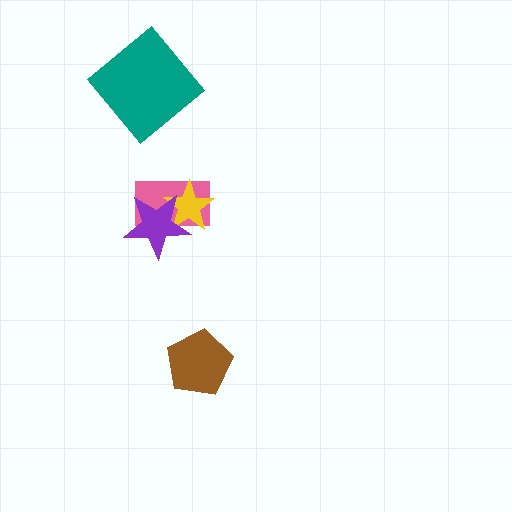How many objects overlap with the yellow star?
2 objects overlap with the yellow star.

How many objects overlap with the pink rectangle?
2 objects overlap with the pink rectangle.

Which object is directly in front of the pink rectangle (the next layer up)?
The yellow star is directly in front of the pink rectangle.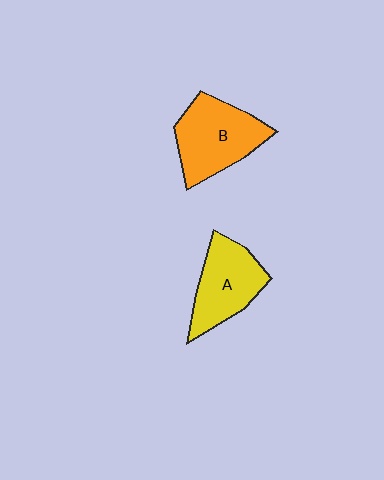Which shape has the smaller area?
Shape A (yellow).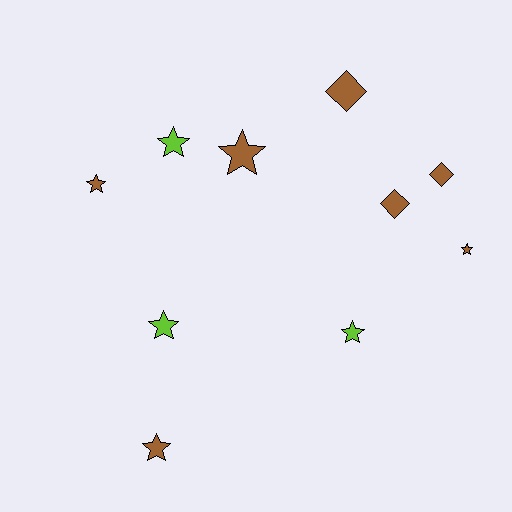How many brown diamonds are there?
There are 3 brown diamonds.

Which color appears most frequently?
Brown, with 7 objects.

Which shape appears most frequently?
Star, with 7 objects.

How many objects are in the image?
There are 10 objects.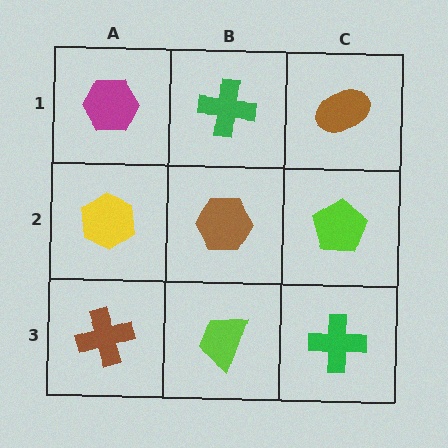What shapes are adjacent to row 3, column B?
A brown hexagon (row 2, column B), a brown cross (row 3, column A), a green cross (row 3, column C).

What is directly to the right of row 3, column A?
A lime trapezoid.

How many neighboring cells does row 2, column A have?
3.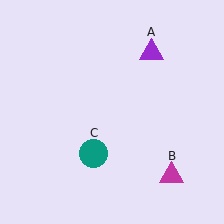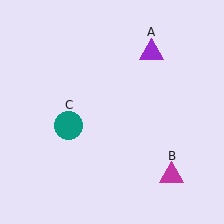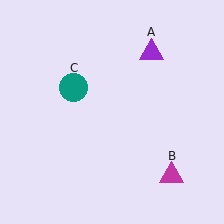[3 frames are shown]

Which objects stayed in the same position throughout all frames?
Purple triangle (object A) and magenta triangle (object B) remained stationary.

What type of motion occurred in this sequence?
The teal circle (object C) rotated clockwise around the center of the scene.